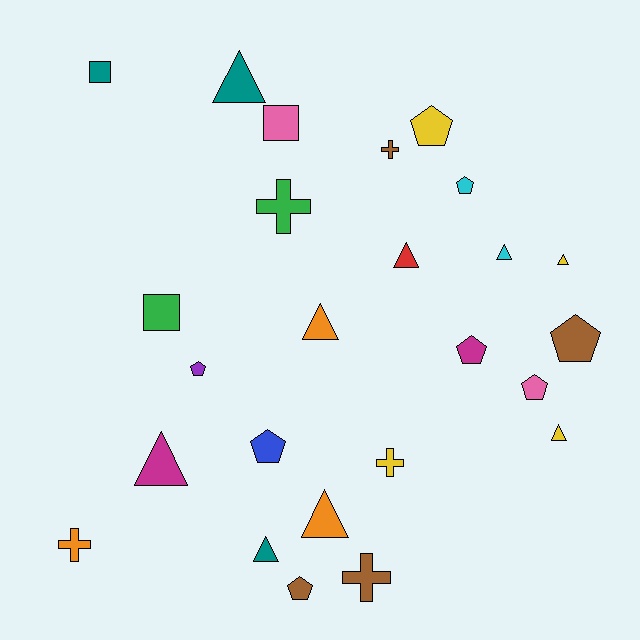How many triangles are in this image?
There are 9 triangles.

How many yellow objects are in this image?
There are 4 yellow objects.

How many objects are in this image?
There are 25 objects.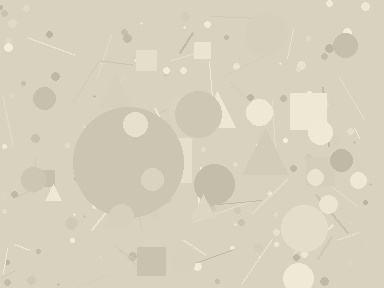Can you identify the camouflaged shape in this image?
The camouflaged shape is a circle.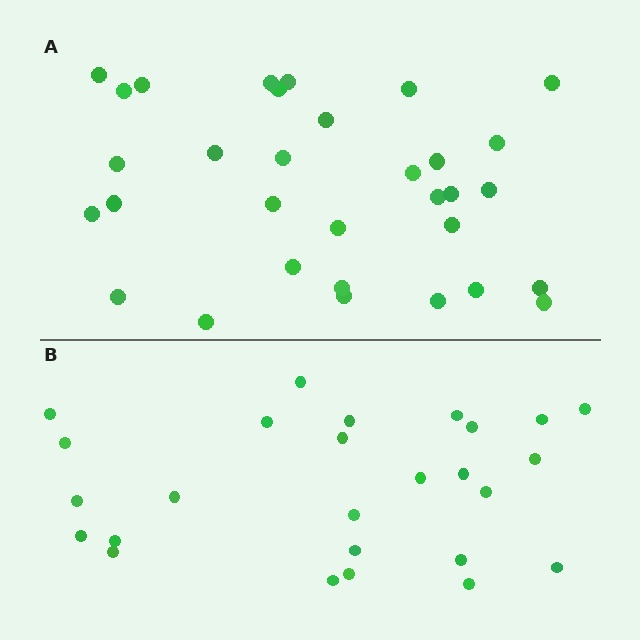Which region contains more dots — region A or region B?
Region A (the top region) has more dots.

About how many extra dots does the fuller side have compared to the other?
Region A has about 6 more dots than region B.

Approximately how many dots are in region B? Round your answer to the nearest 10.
About 30 dots. (The exact count is 26, which rounds to 30.)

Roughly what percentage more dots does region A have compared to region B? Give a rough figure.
About 25% more.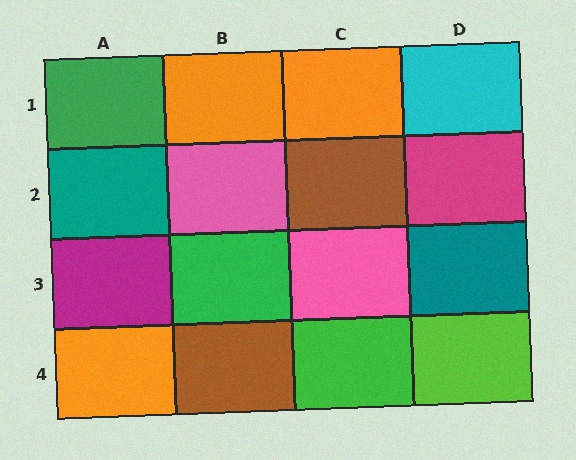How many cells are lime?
1 cell is lime.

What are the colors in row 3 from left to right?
Magenta, green, pink, teal.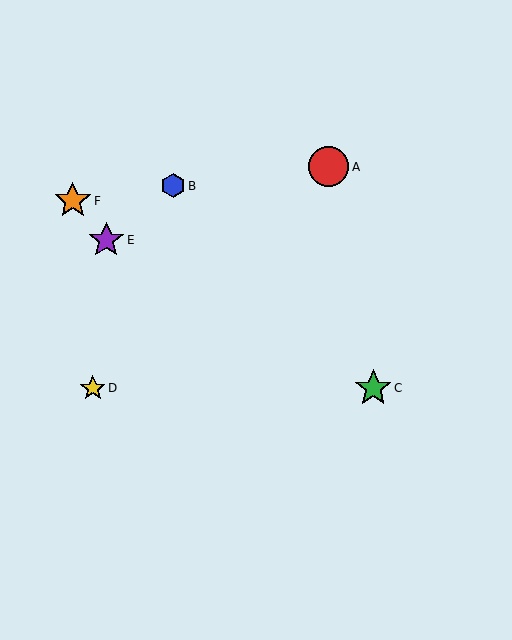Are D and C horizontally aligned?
Yes, both are at y≈388.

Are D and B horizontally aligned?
No, D is at y≈388 and B is at y≈186.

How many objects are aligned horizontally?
2 objects (C, D) are aligned horizontally.